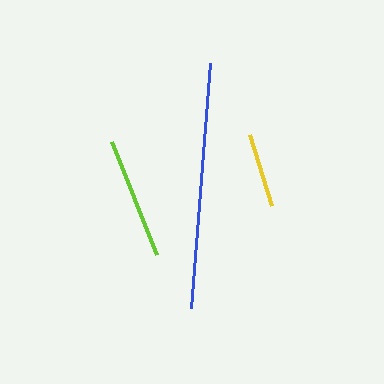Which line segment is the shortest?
The yellow line is the shortest at approximately 74 pixels.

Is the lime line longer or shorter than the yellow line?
The lime line is longer than the yellow line.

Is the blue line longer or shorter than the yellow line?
The blue line is longer than the yellow line.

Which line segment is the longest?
The blue line is the longest at approximately 245 pixels.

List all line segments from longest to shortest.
From longest to shortest: blue, lime, yellow.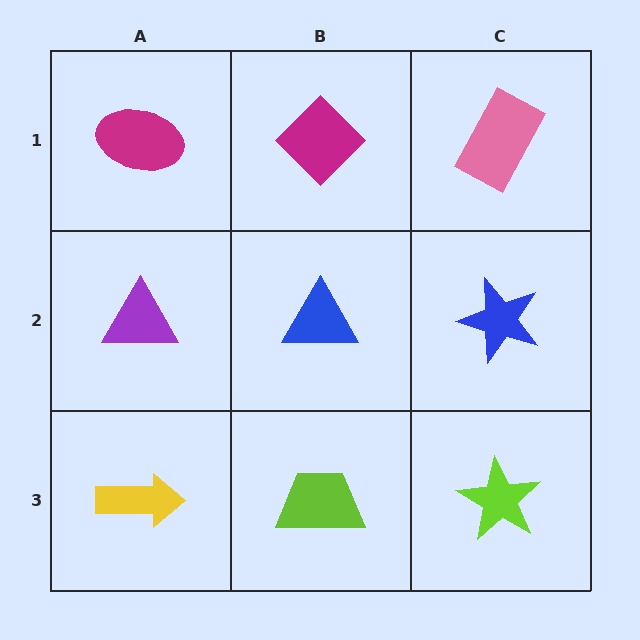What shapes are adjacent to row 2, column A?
A magenta ellipse (row 1, column A), a yellow arrow (row 3, column A), a blue triangle (row 2, column B).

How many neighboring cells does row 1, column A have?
2.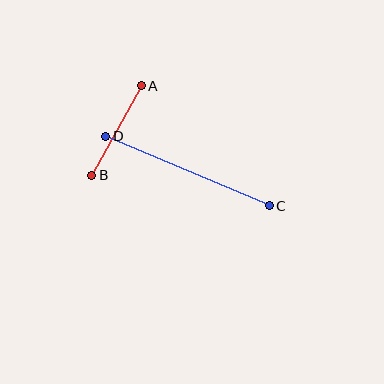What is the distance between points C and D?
The distance is approximately 177 pixels.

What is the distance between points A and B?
The distance is approximately 102 pixels.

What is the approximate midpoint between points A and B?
The midpoint is at approximately (116, 131) pixels.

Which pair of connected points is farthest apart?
Points C and D are farthest apart.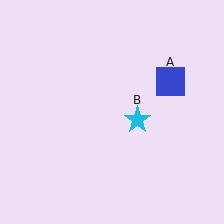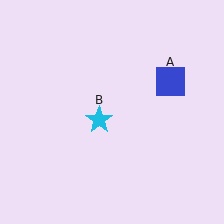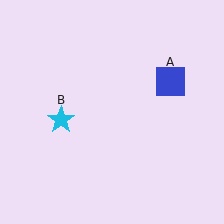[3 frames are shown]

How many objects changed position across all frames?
1 object changed position: cyan star (object B).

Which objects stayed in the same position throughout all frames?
Blue square (object A) remained stationary.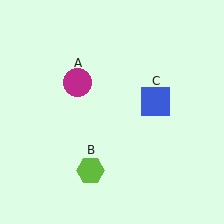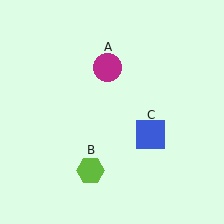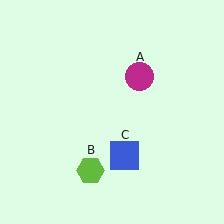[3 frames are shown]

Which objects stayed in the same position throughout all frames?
Lime hexagon (object B) remained stationary.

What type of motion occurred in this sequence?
The magenta circle (object A), blue square (object C) rotated clockwise around the center of the scene.